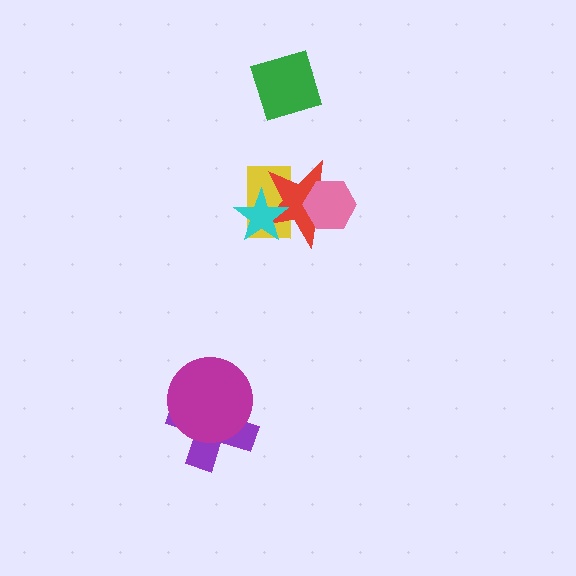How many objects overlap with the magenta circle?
1 object overlaps with the magenta circle.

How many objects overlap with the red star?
3 objects overlap with the red star.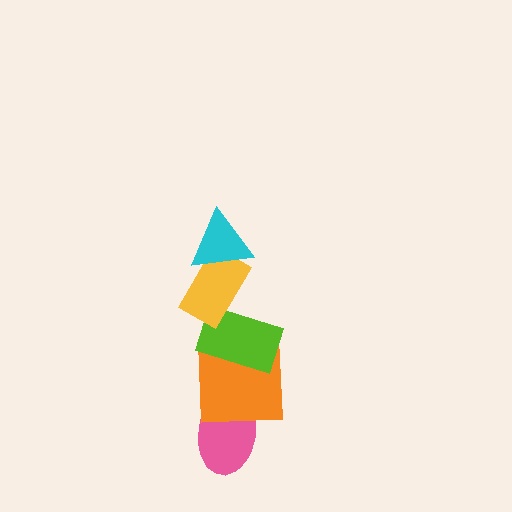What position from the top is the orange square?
The orange square is 4th from the top.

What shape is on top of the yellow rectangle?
The cyan triangle is on top of the yellow rectangle.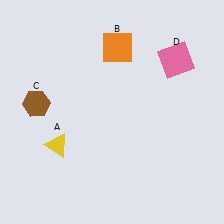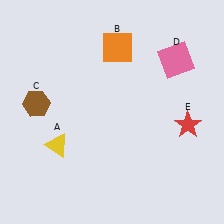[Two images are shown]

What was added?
A red star (E) was added in Image 2.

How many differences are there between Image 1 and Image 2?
There is 1 difference between the two images.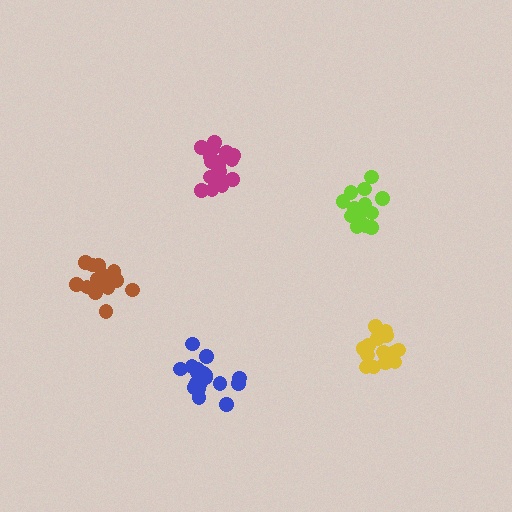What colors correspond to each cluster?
The clusters are colored: magenta, blue, brown, lime, yellow.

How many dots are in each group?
Group 1: 17 dots, Group 2: 19 dots, Group 3: 14 dots, Group 4: 15 dots, Group 5: 15 dots (80 total).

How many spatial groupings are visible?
There are 5 spatial groupings.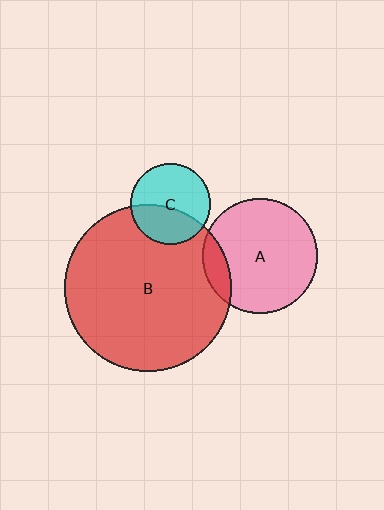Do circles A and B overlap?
Yes.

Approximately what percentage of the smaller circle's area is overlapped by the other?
Approximately 10%.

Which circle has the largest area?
Circle B (red).